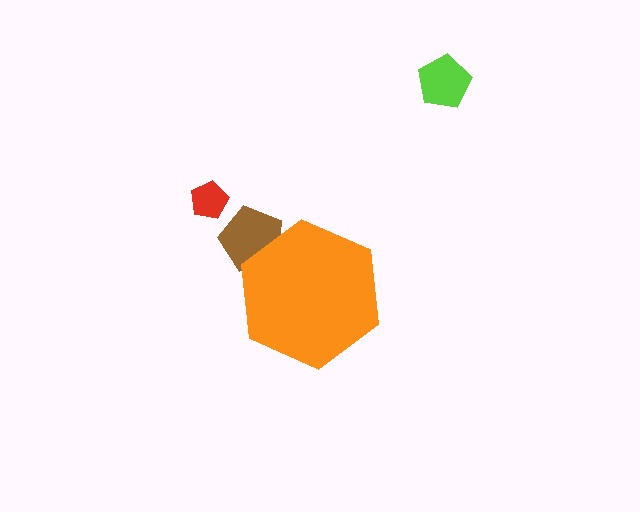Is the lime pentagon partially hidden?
No, the lime pentagon is fully visible.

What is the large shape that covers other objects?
An orange hexagon.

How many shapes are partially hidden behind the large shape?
1 shape is partially hidden.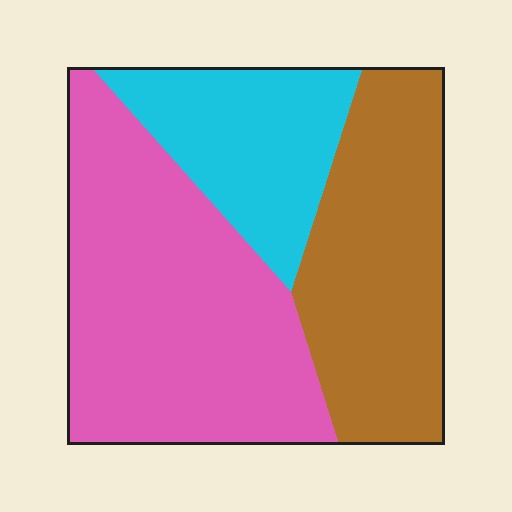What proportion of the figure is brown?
Brown covers 32% of the figure.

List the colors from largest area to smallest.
From largest to smallest: pink, brown, cyan.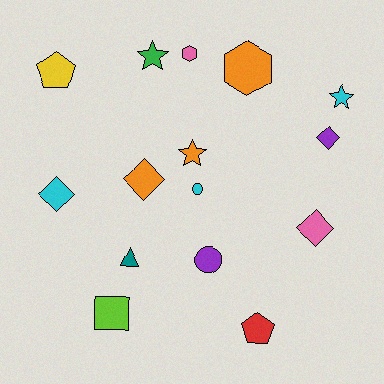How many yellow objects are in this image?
There is 1 yellow object.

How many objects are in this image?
There are 15 objects.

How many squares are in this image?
There is 1 square.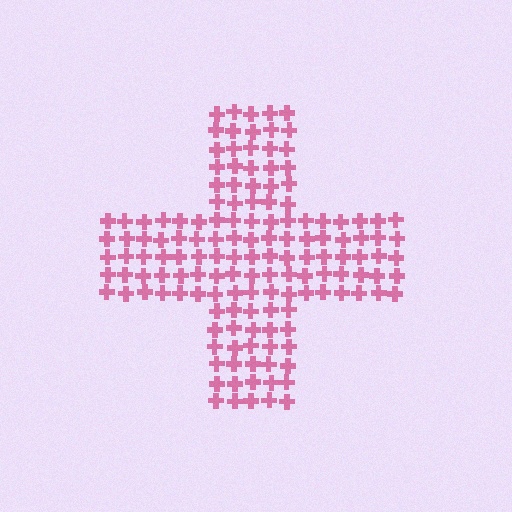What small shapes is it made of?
It is made of small crosses.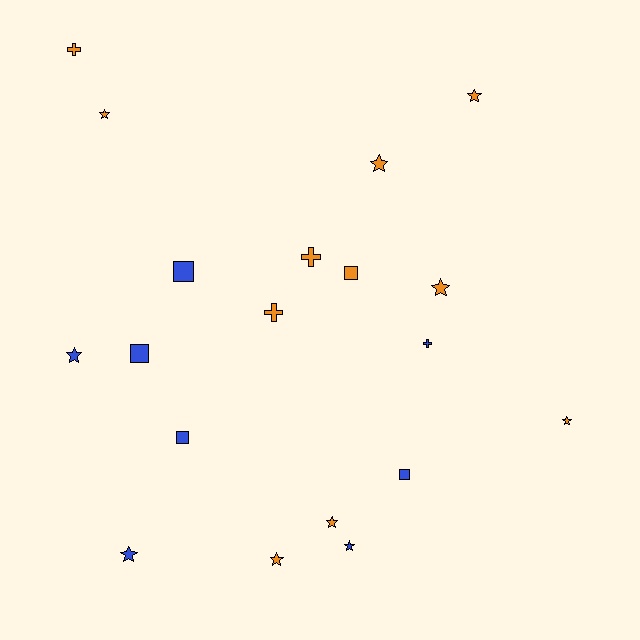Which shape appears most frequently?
Star, with 10 objects.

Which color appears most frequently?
Orange, with 11 objects.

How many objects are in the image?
There are 19 objects.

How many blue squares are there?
There are 4 blue squares.